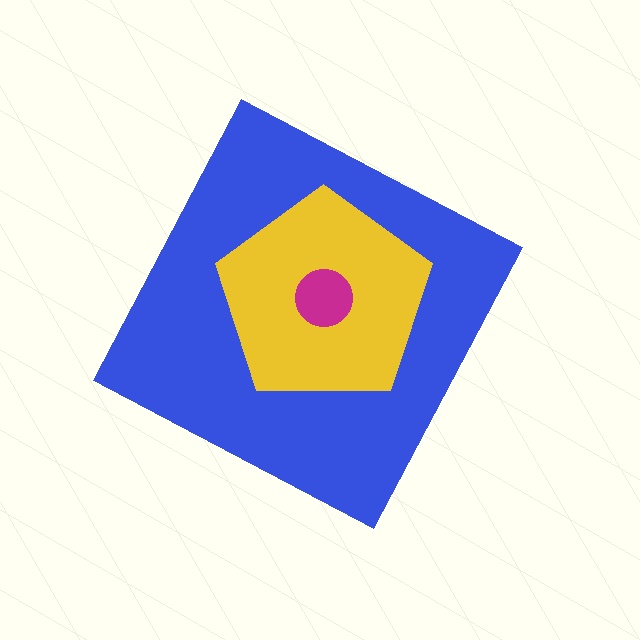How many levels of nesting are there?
3.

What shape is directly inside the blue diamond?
The yellow pentagon.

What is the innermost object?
The magenta circle.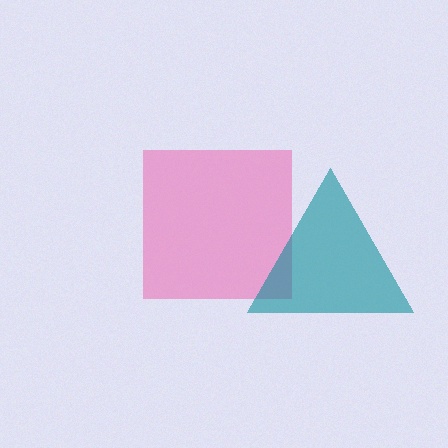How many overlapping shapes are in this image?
There are 2 overlapping shapes in the image.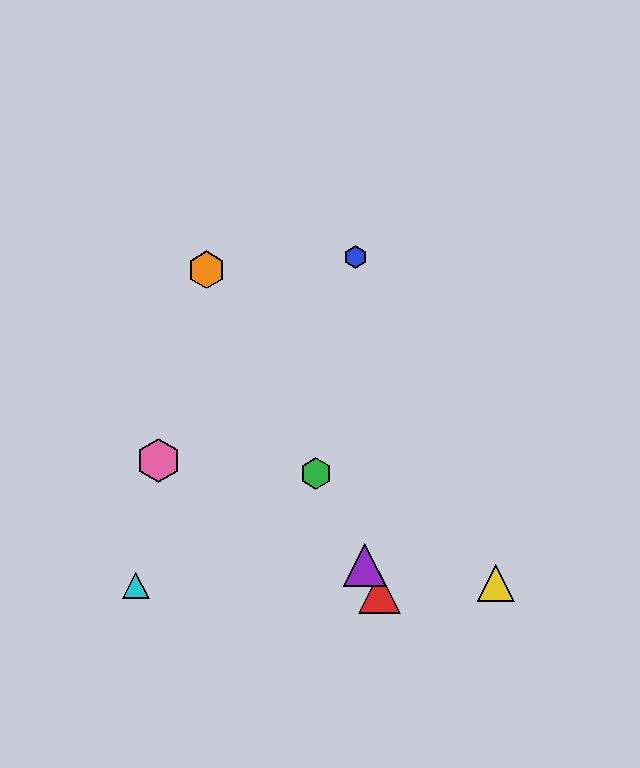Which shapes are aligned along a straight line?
The red triangle, the green hexagon, the purple triangle, the orange hexagon are aligned along a straight line.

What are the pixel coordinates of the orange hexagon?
The orange hexagon is at (207, 270).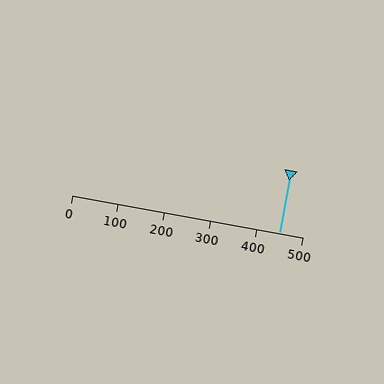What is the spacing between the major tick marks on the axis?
The major ticks are spaced 100 apart.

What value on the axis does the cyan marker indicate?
The marker indicates approximately 450.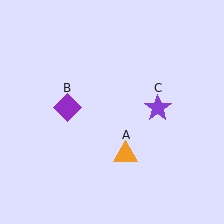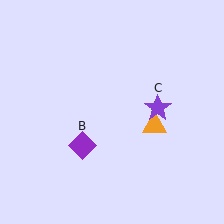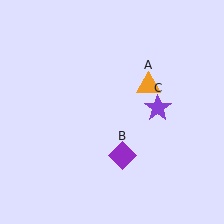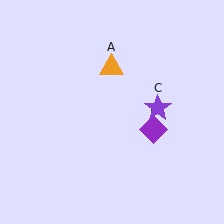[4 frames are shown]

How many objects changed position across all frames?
2 objects changed position: orange triangle (object A), purple diamond (object B).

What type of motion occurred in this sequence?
The orange triangle (object A), purple diamond (object B) rotated counterclockwise around the center of the scene.